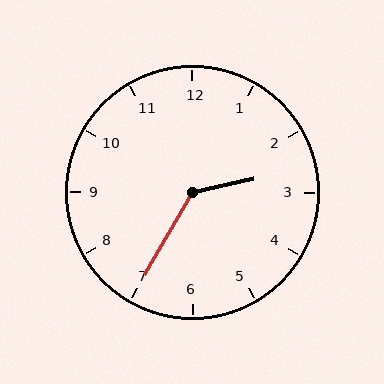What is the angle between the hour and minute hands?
Approximately 132 degrees.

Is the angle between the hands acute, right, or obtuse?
It is obtuse.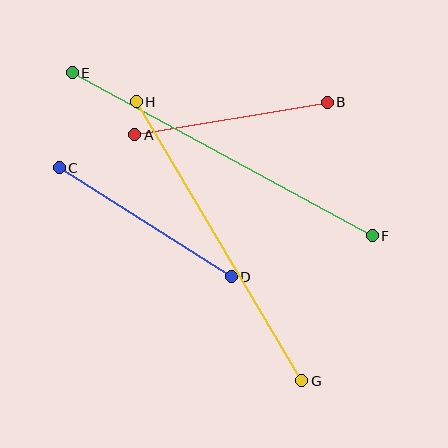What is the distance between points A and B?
The distance is approximately 195 pixels.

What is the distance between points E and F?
The distance is approximately 341 pixels.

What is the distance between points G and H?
The distance is approximately 325 pixels.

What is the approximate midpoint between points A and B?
The midpoint is at approximately (231, 119) pixels.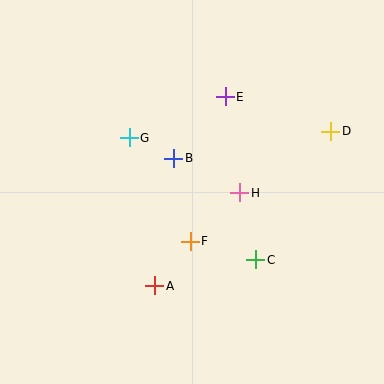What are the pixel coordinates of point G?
Point G is at (129, 138).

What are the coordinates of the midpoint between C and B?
The midpoint between C and B is at (215, 209).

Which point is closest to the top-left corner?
Point G is closest to the top-left corner.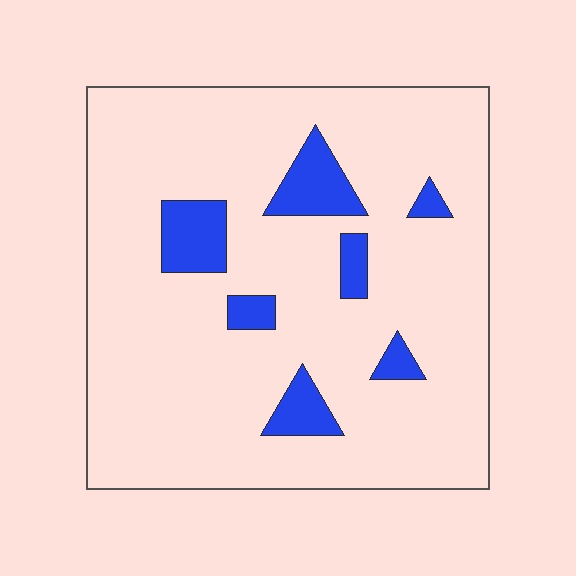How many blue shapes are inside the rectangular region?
7.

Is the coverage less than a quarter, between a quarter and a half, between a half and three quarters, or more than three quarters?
Less than a quarter.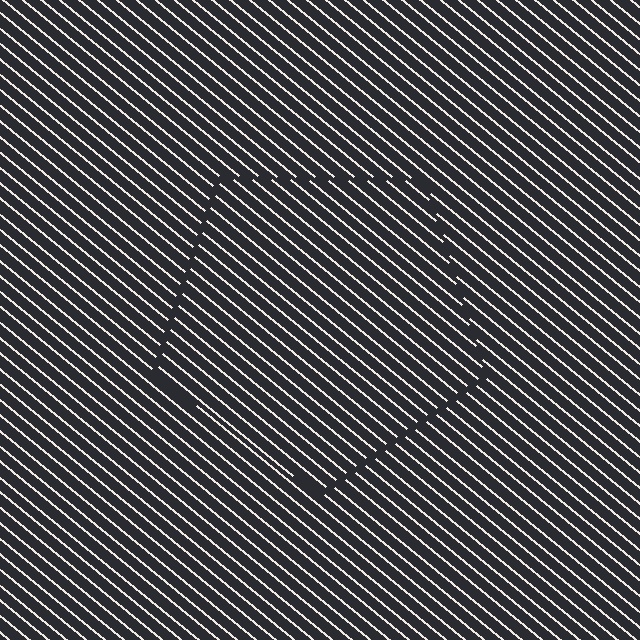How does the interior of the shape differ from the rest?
The interior of the shape contains the same grating, shifted by half a period — the contour is defined by the phase discontinuity where line-ends from the inner and outer gratings abut.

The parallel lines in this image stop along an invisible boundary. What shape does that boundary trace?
An illusory pentagon. The interior of the shape contains the same grating, shifted by half a period — the contour is defined by the phase discontinuity where line-ends from the inner and outer gratings abut.